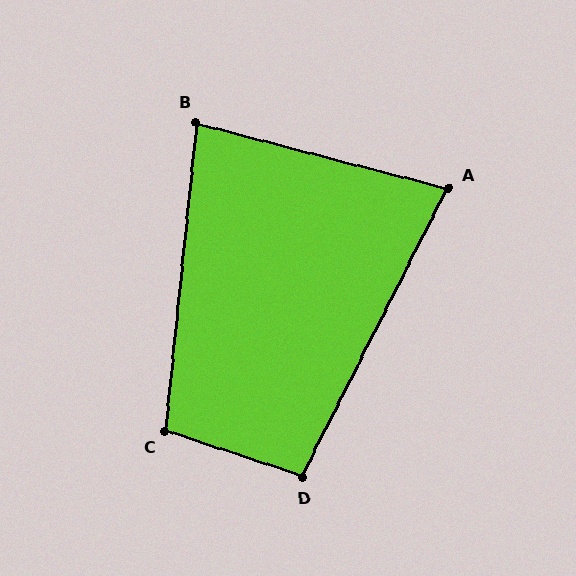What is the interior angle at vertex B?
Approximately 81 degrees (acute).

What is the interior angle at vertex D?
Approximately 99 degrees (obtuse).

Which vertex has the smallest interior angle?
A, at approximately 78 degrees.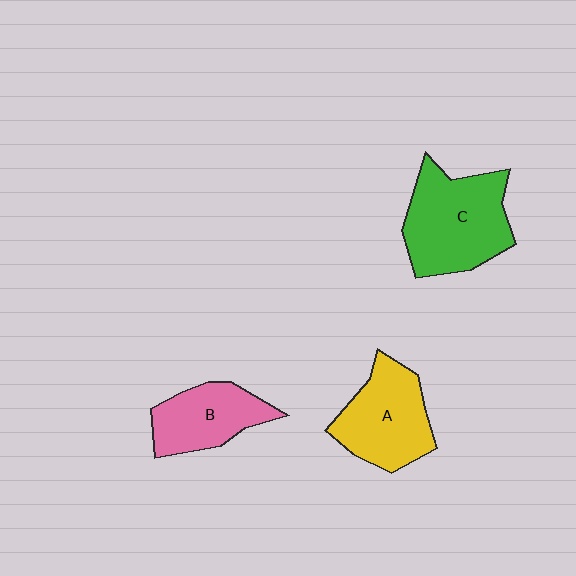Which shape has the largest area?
Shape C (green).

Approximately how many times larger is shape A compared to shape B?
Approximately 1.2 times.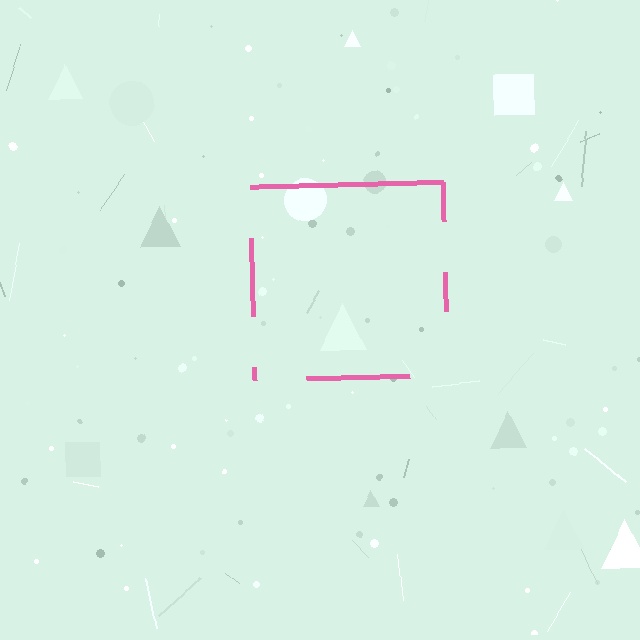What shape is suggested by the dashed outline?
The dashed outline suggests a square.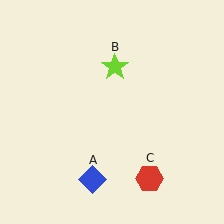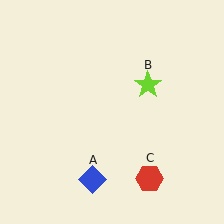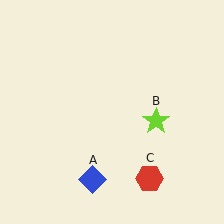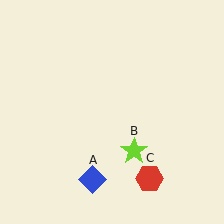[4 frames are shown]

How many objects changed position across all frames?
1 object changed position: lime star (object B).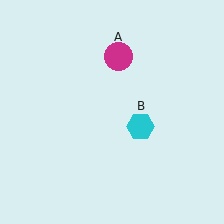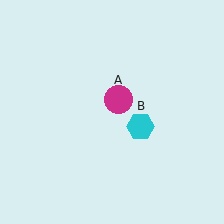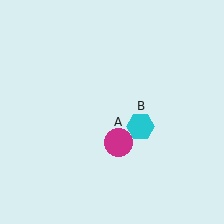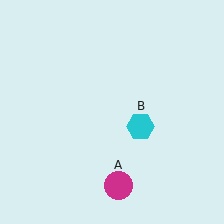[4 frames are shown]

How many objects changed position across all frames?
1 object changed position: magenta circle (object A).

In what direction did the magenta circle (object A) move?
The magenta circle (object A) moved down.